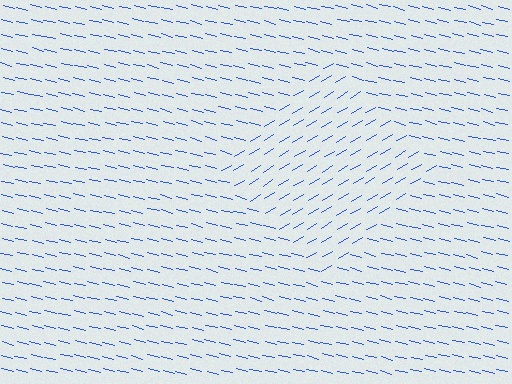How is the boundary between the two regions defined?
The boundary is defined purely by a change in line orientation (approximately 45 degrees difference). All lines are the same color and thickness.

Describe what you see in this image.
The image is filled with small blue line segments. A diamond region in the image has lines oriented differently from the surrounding lines, creating a visible texture boundary.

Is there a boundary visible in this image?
Yes, there is a texture boundary formed by a change in line orientation.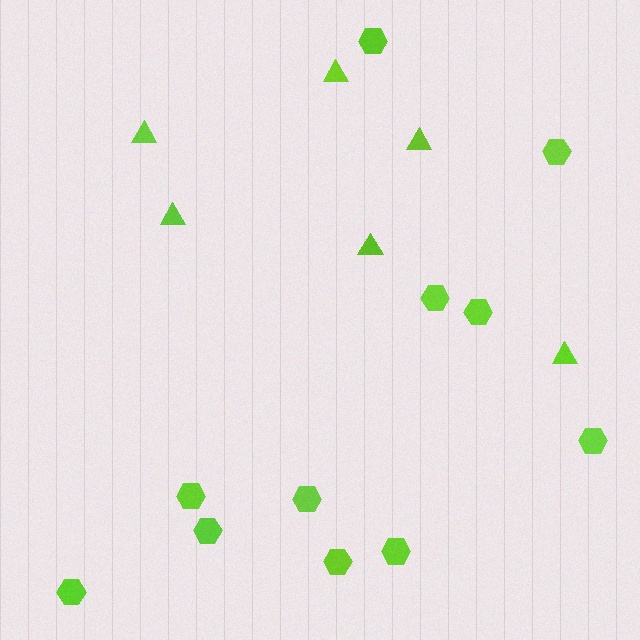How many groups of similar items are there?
There are 2 groups: one group of hexagons (11) and one group of triangles (6).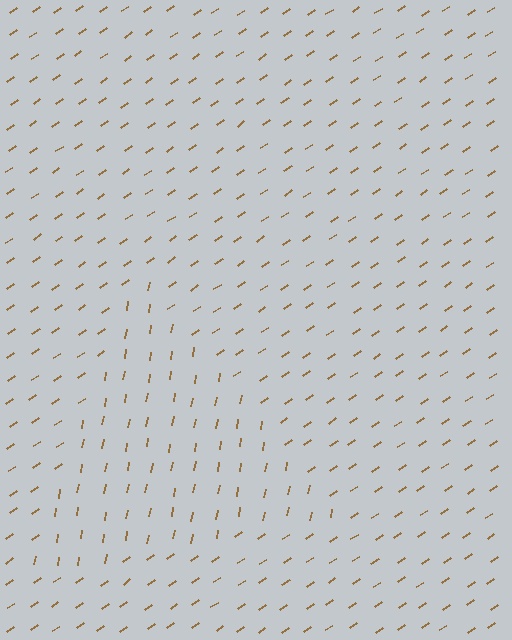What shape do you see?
I see a triangle.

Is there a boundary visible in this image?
Yes, there is a texture boundary formed by a change in line orientation.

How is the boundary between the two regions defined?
The boundary is defined purely by a change in line orientation (approximately 45 degrees difference). All lines are the same color and thickness.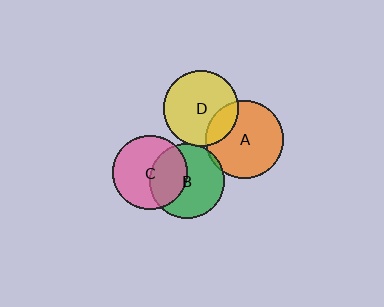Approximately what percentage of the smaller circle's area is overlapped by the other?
Approximately 5%.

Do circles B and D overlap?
Yes.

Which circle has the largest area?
Circle A (orange).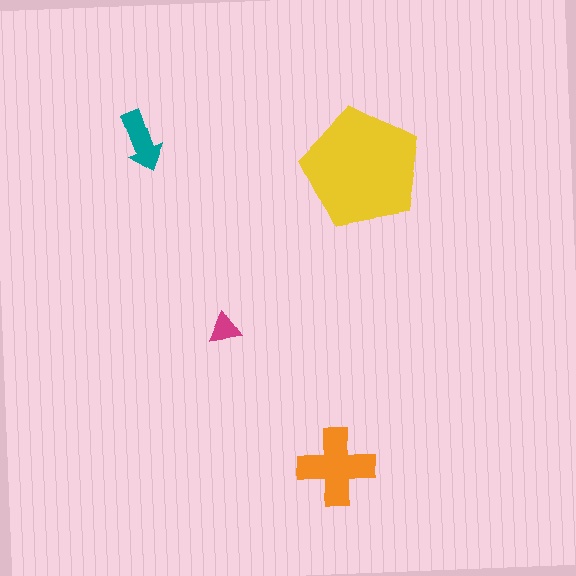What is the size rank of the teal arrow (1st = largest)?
3rd.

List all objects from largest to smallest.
The yellow pentagon, the orange cross, the teal arrow, the magenta triangle.